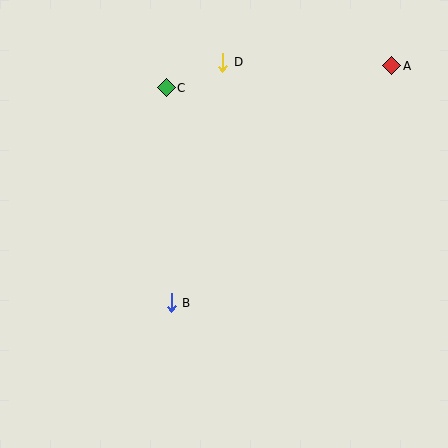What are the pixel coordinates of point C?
Point C is at (166, 88).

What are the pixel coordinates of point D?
Point D is at (223, 62).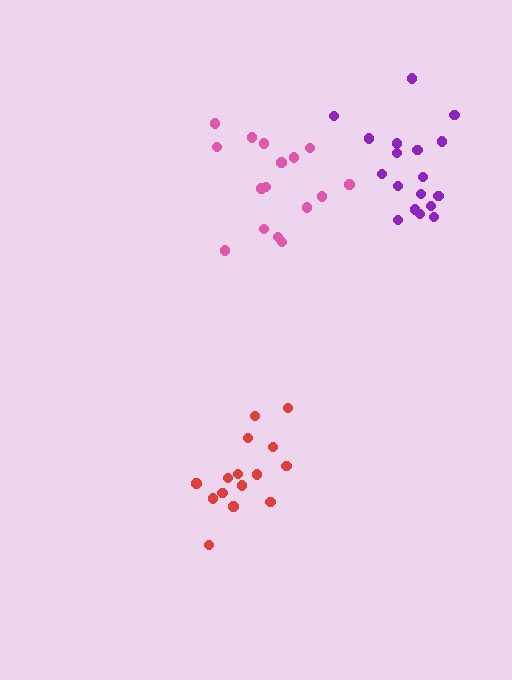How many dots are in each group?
Group 1: 15 dots, Group 2: 16 dots, Group 3: 18 dots (49 total).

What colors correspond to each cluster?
The clusters are colored: red, pink, purple.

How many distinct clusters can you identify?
There are 3 distinct clusters.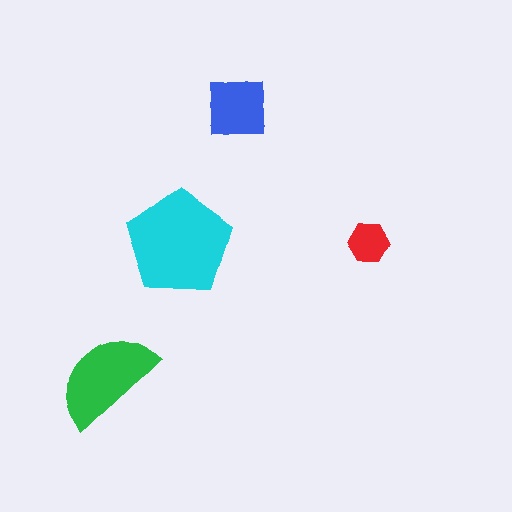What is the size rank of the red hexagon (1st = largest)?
4th.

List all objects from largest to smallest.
The cyan pentagon, the green semicircle, the blue square, the red hexagon.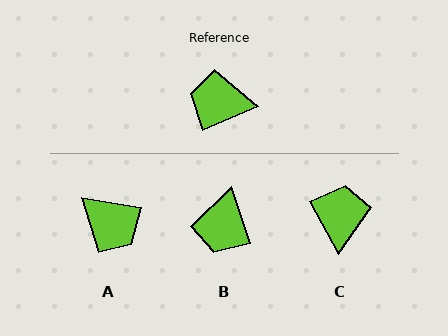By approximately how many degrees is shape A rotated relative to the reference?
Approximately 147 degrees counter-clockwise.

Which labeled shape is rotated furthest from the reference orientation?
A, about 147 degrees away.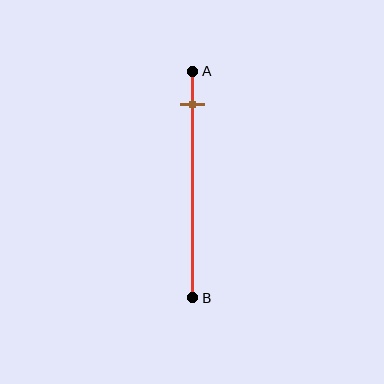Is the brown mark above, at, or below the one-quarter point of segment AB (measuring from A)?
The brown mark is above the one-quarter point of segment AB.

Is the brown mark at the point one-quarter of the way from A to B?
No, the mark is at about 15% from A, not at the 25% one-quarter point.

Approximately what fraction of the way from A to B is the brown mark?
The brown mark is approximately 15% of the way from A to B.